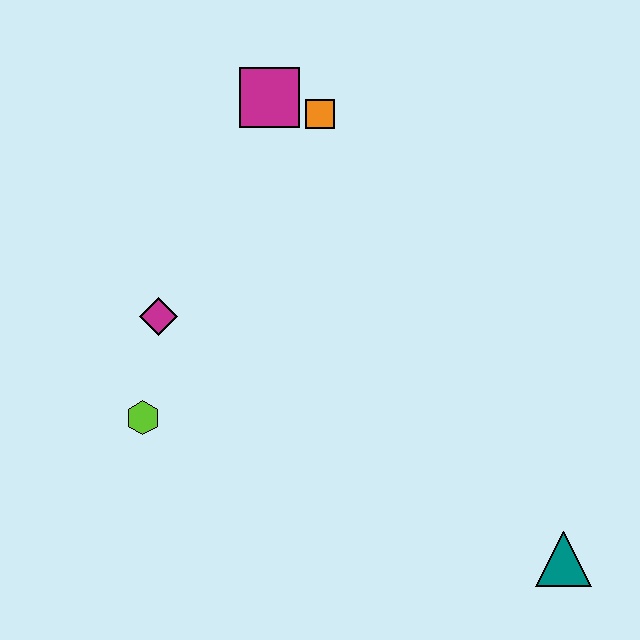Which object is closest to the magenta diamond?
The lime hexagon is closest to the magenta diamond.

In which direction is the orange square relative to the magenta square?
The orange square is to the right of the magenta square.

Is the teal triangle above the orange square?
No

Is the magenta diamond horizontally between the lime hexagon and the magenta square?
Yes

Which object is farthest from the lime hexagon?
The teal triangle is farthest from the lime hexagon.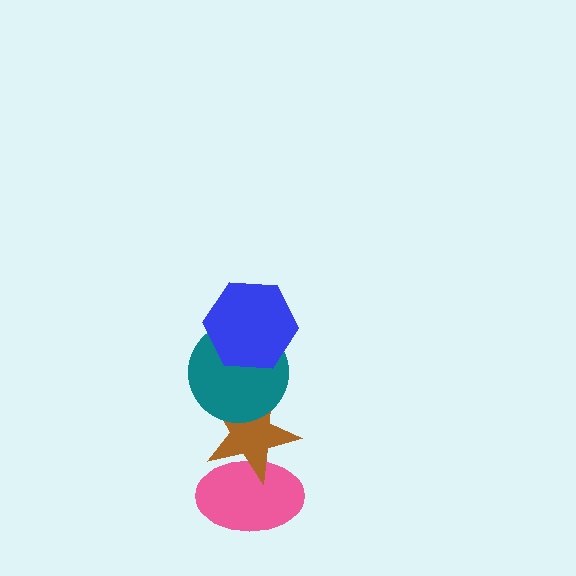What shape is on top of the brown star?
The teal circle is on top of the brown star.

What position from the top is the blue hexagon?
The blue hexagon is 1st from the top.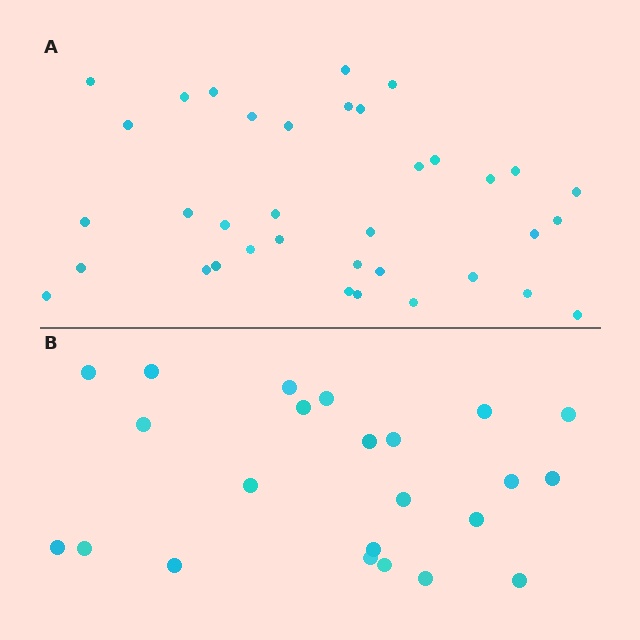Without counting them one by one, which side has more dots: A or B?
Region A (the top region) has more dots.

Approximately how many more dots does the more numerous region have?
Region A has approximately 15 more dots than region B.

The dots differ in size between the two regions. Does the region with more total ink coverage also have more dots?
No. Region B has more total ink coverage because its dots are larger, but region A actually contains more individual dots. Total area can be misleading — the number of items is what matters here.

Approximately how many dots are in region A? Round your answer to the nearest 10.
About 40 dots. (The exact count is 36, which rounds to 40.)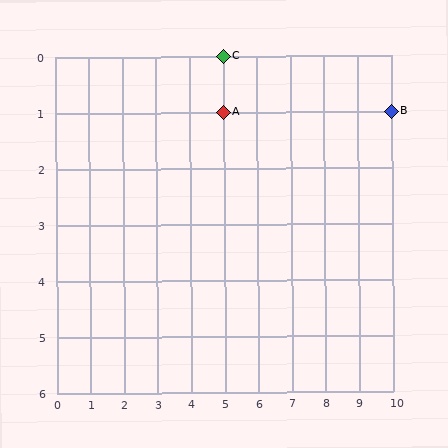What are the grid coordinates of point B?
Point B is at grid coordinates (10, 1).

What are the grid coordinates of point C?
Point C is at grid coordinates (5, 0).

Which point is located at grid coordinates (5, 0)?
Point C is at (5, 0).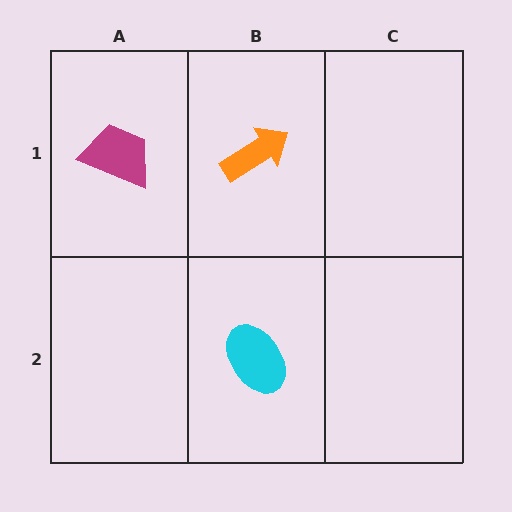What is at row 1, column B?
An orange arrow.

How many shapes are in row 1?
2 shapes.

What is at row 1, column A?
A magenta trapezoid.